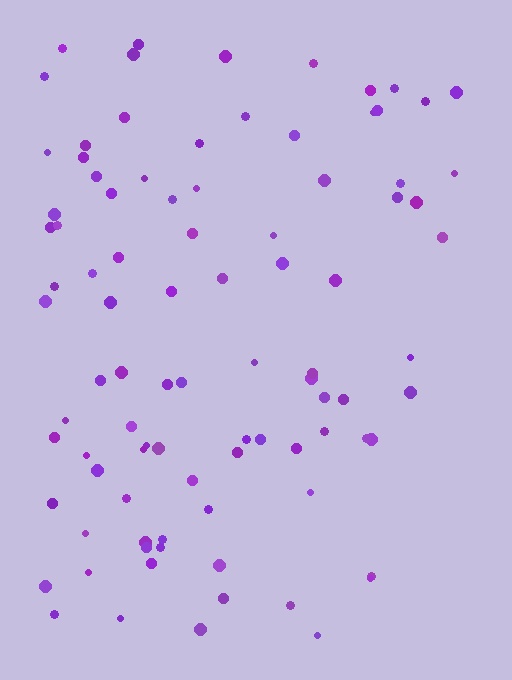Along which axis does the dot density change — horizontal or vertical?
Horizontal.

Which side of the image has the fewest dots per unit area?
The right.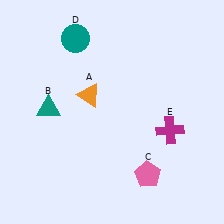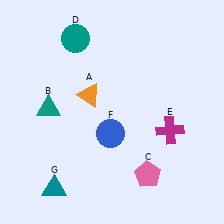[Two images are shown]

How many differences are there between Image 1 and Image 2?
There are 2 differences between the two images.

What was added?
A blue circle (F), a teal triangle (G) were added in Image 2.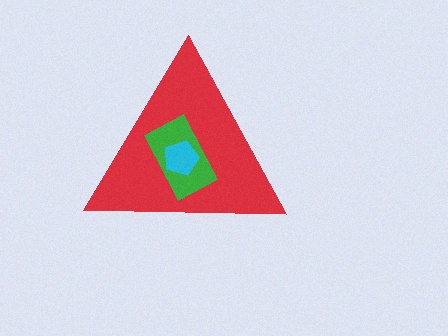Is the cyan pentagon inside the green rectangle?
Yes.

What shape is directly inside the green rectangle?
The cyan pentagon.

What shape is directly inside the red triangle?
The green rectangle.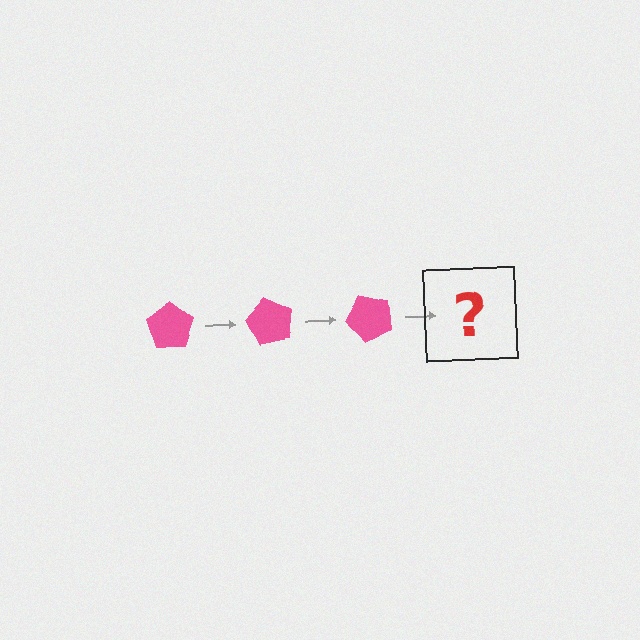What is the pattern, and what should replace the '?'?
The pattern is that the pentagon rotates 60 degrees each step. The '?' should be a pink pentagon rotated 180 degrees.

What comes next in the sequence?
The next element should be a pink pentagon rotated 180 degrees.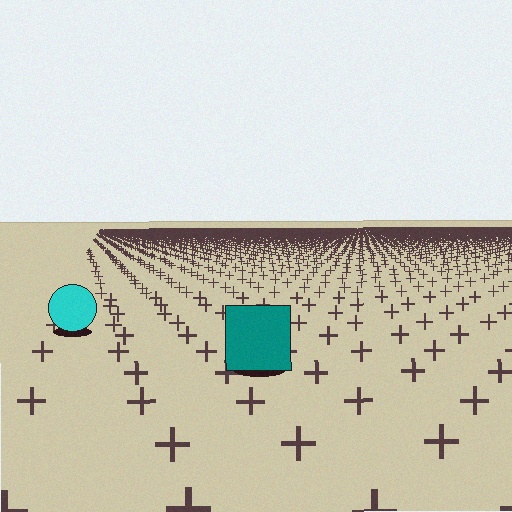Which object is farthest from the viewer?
The cyan circle is farthest from the viewer. It appears smaller and the ground texture around it is denser.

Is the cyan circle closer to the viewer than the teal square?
No. The teal square is closer — you can tell from the texture gradient: the ground texture is coarser near it.